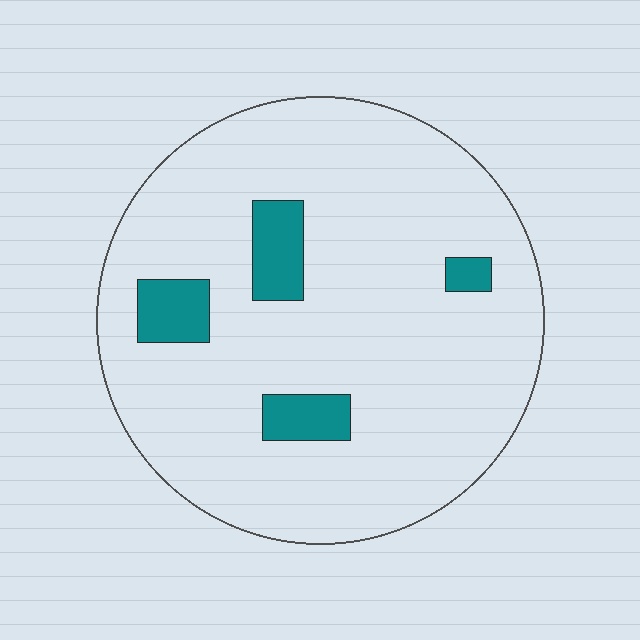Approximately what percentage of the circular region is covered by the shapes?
Approximately 10%.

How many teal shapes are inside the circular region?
4.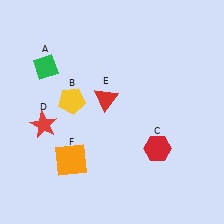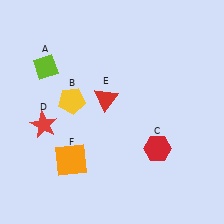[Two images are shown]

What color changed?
The diamond (A) changed from green in Image 1 to lime in Image 2.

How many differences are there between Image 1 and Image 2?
There is 1 difference between the two images.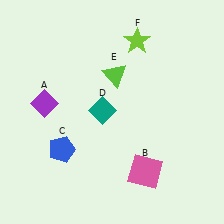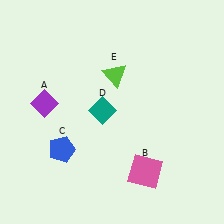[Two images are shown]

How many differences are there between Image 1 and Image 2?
There is 1 difference between the two images.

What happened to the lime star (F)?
The lime star (F) was removed in Image 2. It was in the top-right area of Image 1.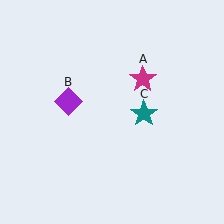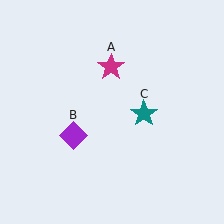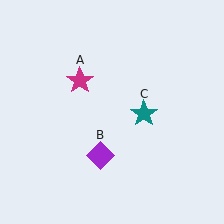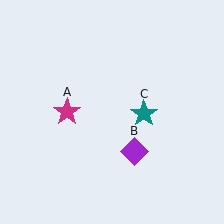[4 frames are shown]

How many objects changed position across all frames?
2 objects changed position: magenta star (object A), purple diamond (object B).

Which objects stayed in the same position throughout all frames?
Teal star (object C) remained stationary.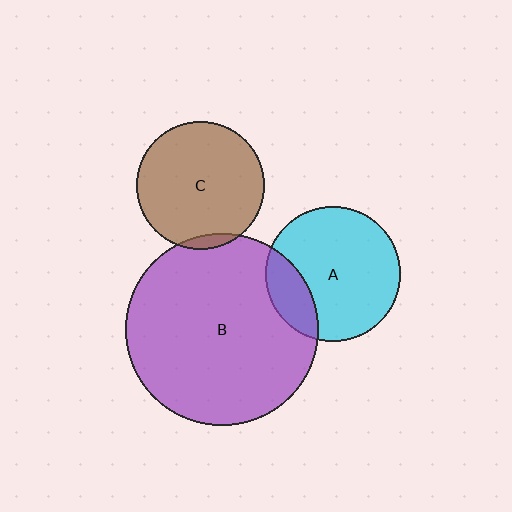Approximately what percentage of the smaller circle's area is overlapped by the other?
Approximately 5%.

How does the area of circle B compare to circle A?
Approximately 2.0 times.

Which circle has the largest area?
Circle B (purple).